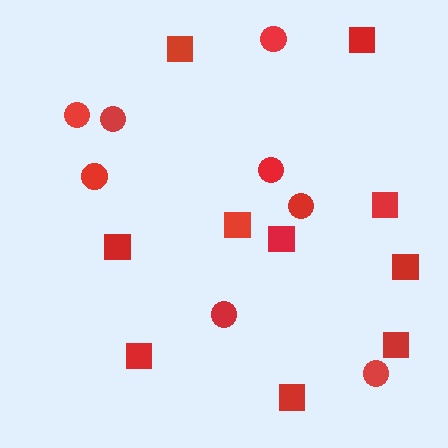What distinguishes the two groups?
There are 2 groups: one group of circles (8) and one group of squares (10).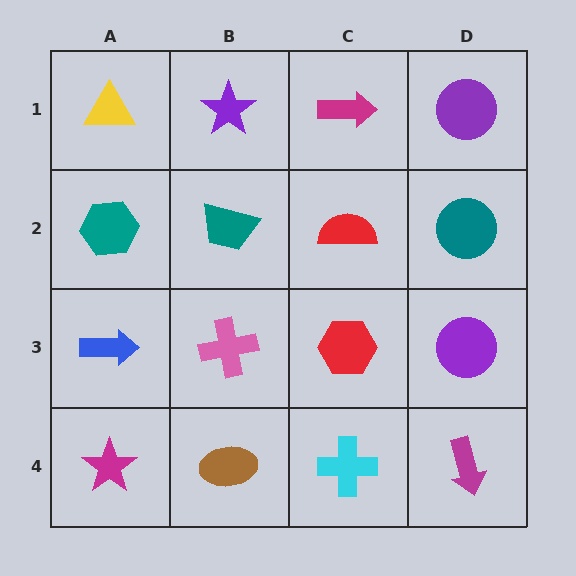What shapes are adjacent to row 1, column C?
A red semicircle (row 2, column C), a purple star (row 1, column B), a purple circle (row 1, column D).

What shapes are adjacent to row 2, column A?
A yellow triangle (row 1, column A), a blue arrow (row 3, column A), a teal trapezoid (row 2, column B).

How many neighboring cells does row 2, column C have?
4.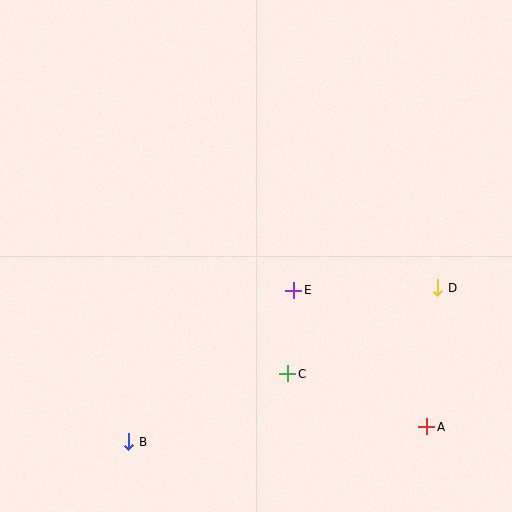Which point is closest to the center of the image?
Point E at (294, 290) is closest to the center.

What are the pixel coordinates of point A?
Point A is at (427, 427).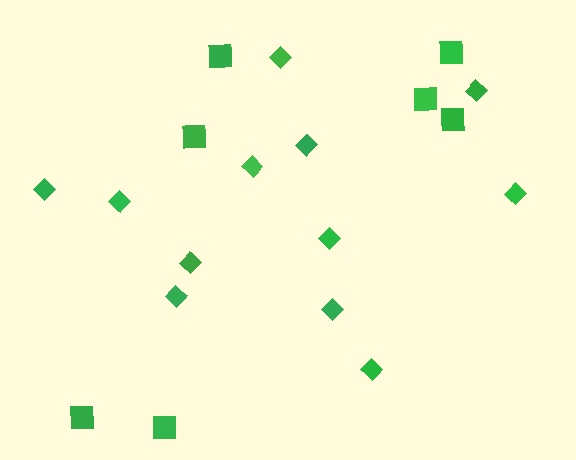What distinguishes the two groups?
There are 2 groups: one group of diamonds (12) and one group of squares (7).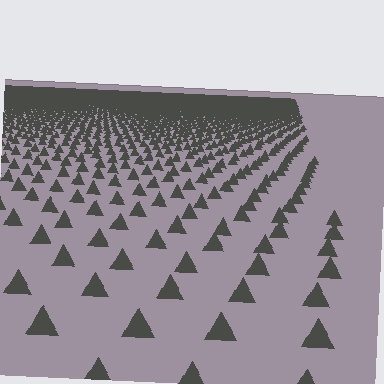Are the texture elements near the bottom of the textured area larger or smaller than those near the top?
Larger. Near the bottom, elements are closer to the viewer and appear at a bigger on-screen size.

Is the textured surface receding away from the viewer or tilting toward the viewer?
The surface is receding away from the viewer. Texture elements get smaller and denser toward the top.